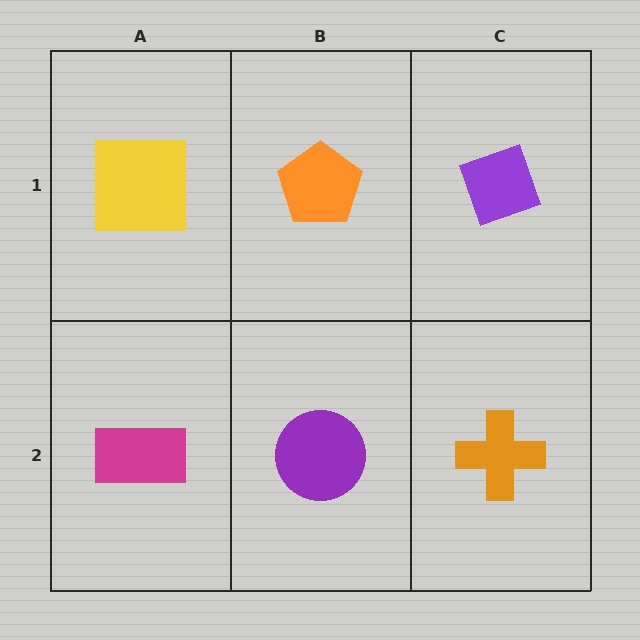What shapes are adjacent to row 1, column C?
An orange cross (row 2, column C), an orange pentagon (row 1, column B).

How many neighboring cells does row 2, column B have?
3.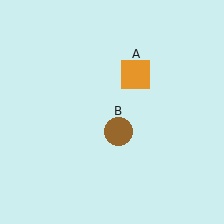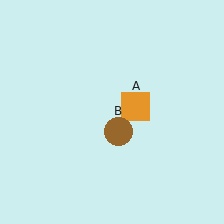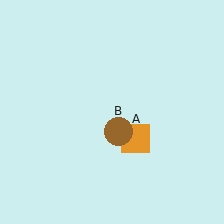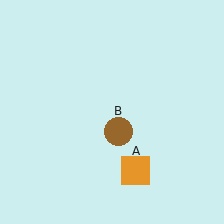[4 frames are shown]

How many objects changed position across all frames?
1 object changed position: orange square (object A).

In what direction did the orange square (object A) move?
The orange square (object A) moved down.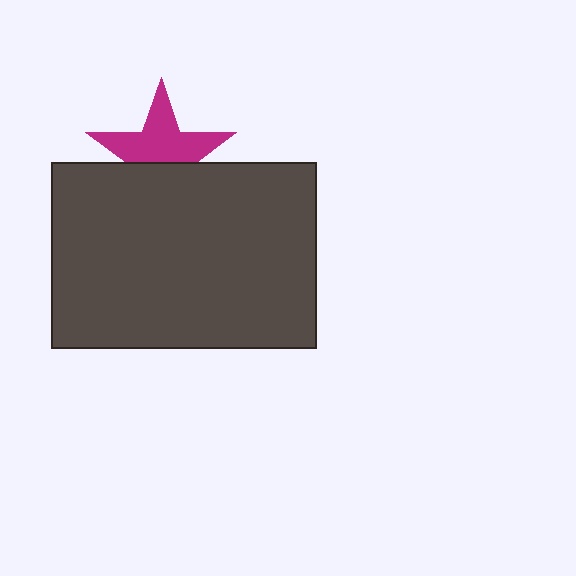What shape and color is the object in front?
The object in front is a dark gray rectangle.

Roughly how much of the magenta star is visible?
About half of it is visible (roughly 59%).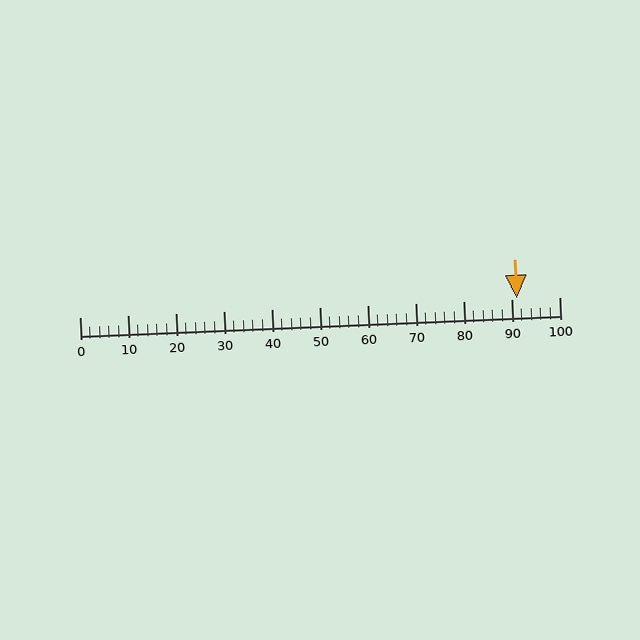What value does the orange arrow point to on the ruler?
The orange arrow points to approximately 91.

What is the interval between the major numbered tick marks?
The major tick marks are spaced 10 units apart.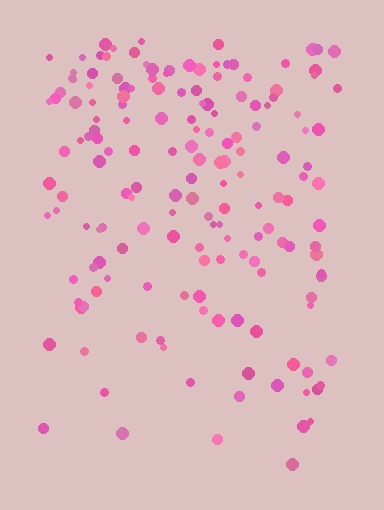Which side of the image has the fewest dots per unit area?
The bottom.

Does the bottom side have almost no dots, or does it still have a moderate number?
Still a moderate number, just noticeably fewer than the top.